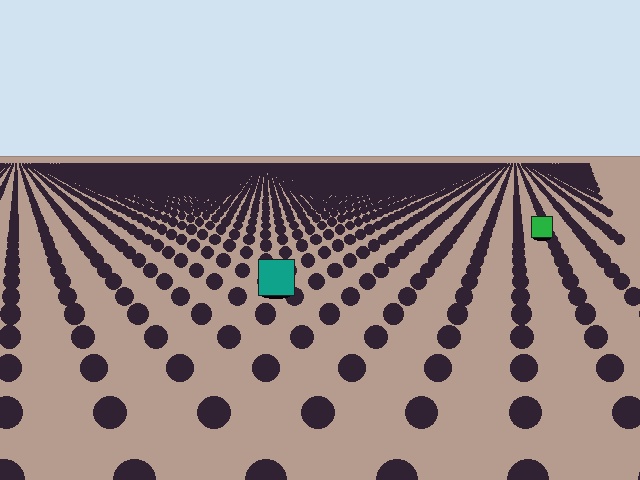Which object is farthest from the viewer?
The green square is farthest from the viewer. It appears smaller and the ground texture around it is denser.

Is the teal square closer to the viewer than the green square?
Yes. The teal square is closer — you can tell from the texture gradient: the ground texture is coarser near it.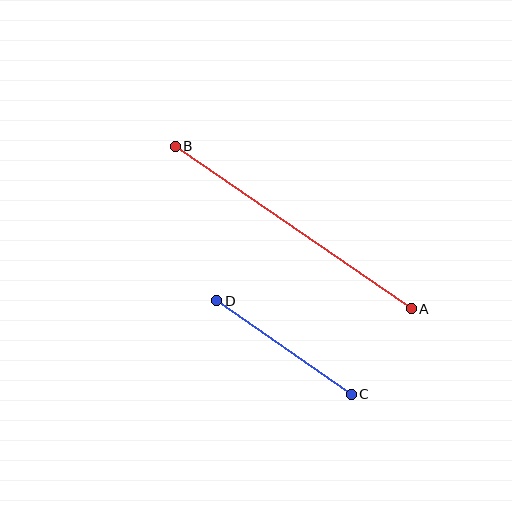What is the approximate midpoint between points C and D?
The midpoint is at approximately (284, 348) pixels.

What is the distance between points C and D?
The distance is approximately 164 pixels.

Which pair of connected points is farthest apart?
Points A and B are farthest apart.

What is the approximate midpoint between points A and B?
The midpoint is at approximately (293, 228) pixels.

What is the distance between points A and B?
The distance is approximately 287 pixels.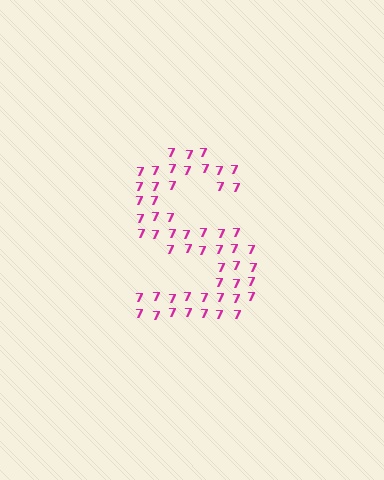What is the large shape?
The large shape is the letter S.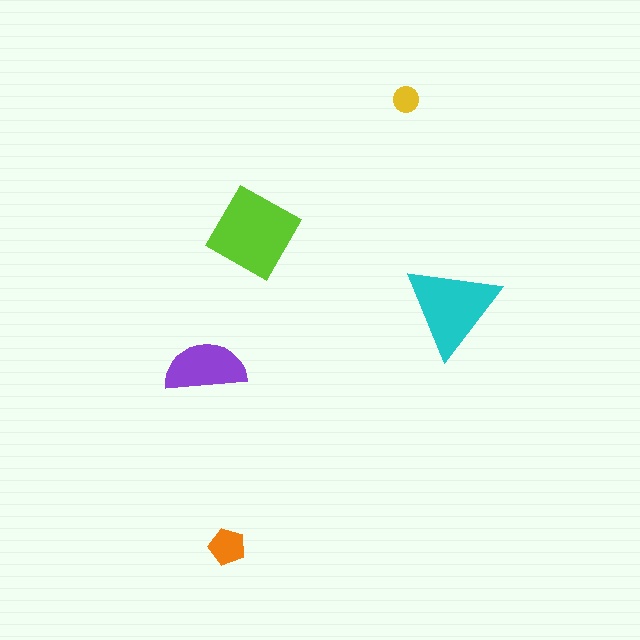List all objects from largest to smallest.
The lime square, the cyan triangle, the purple semicircle, the orange pentagon, the yellow circle.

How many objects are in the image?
There are 5 objects in the image.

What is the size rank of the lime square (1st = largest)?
1st.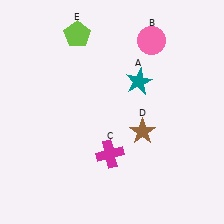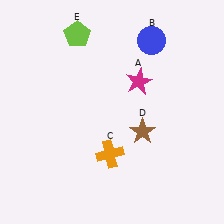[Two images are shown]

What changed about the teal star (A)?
In Image 1, A is teal. In Image 2, it changed to magenta.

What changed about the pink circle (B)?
In Image 1, B is pink. In Image 2, it changed to blue.